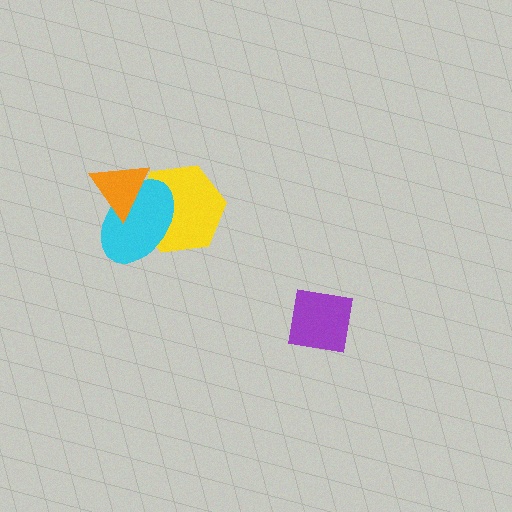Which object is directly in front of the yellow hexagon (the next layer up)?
The cyan ellipse is directly in front of the yellow hexagon.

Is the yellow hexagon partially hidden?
Yes, it is partially covered by another shape.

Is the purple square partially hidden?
No, no other shape covers it.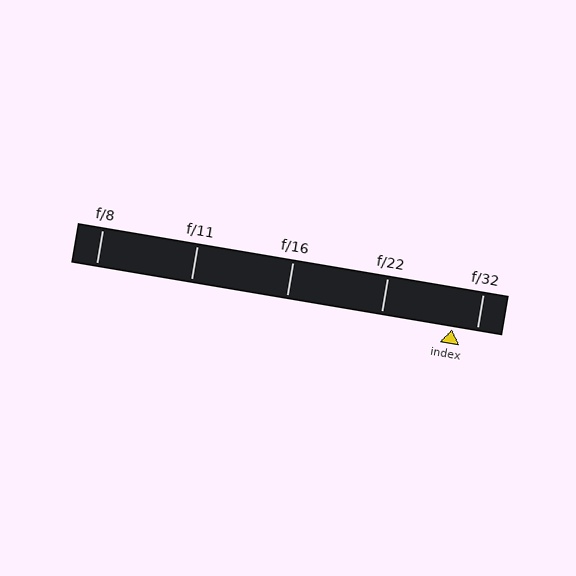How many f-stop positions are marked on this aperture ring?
There are 5 f-stop positions marked.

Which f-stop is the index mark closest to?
The index mark is closest to f/32.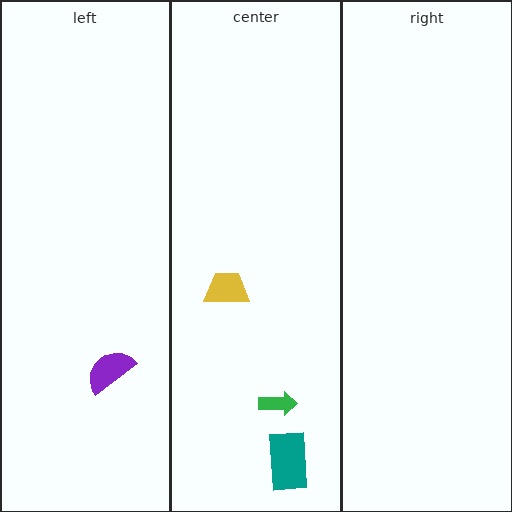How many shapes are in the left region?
1.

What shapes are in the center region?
The green arrow, the teal rectangle, the yellow trapezoid.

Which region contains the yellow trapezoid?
The center region.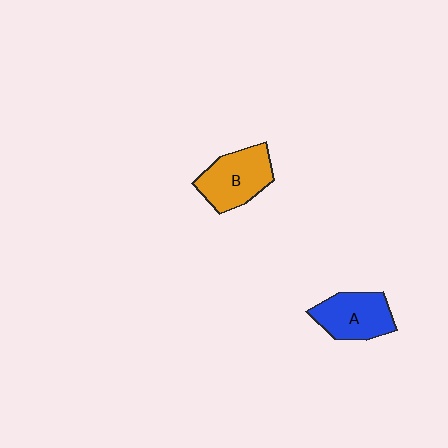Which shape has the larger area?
Shape B (orange).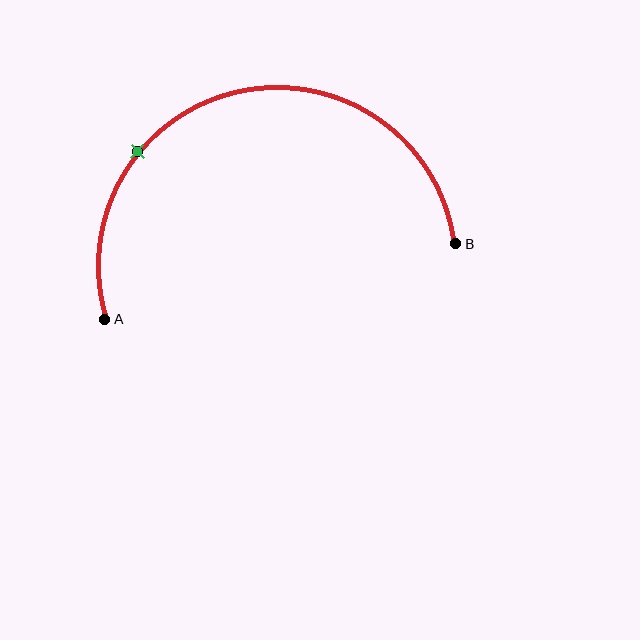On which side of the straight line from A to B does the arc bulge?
The arc bulges above the straight line connecting A and B.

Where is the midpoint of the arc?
The arc midpoint is the point on the curve farthest from the straight line joining A and B. It sits above that line.